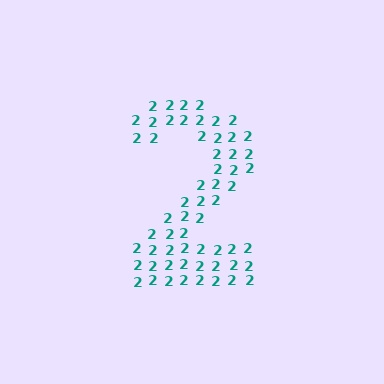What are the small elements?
The small elements are digit 2's.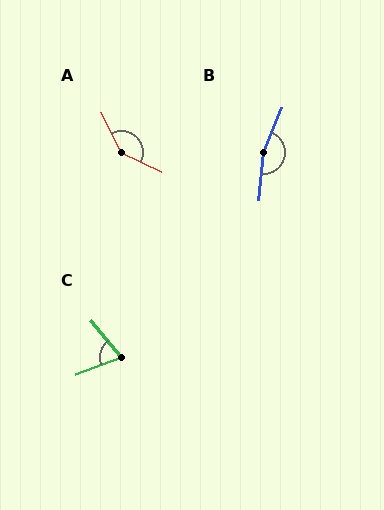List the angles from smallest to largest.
C (72°), A (142°), B (163°).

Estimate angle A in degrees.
Approximately 142 degrees.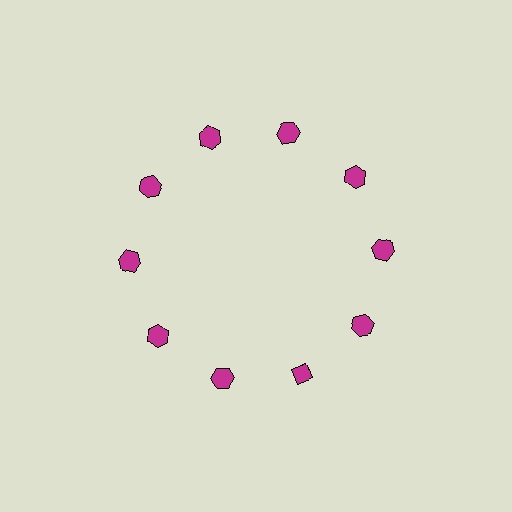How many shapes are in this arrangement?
There are 10 shapes arranged in a ring pattern.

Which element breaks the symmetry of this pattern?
The magenta diamond at roughly the 5 o'clock position breaks the symmetry. All other shapes are magenta hexagons.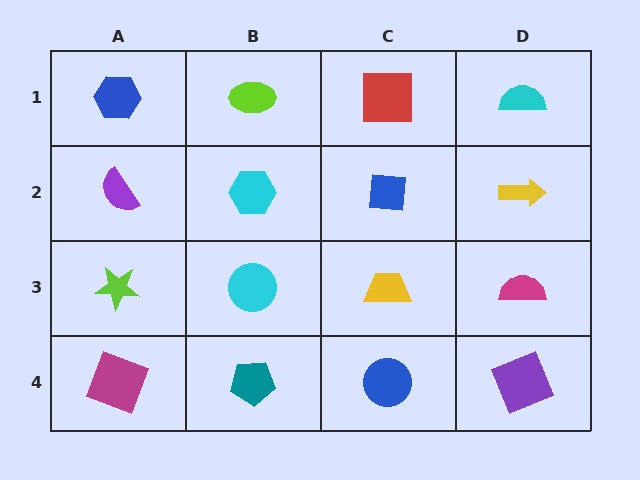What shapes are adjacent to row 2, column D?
A cyan semicircle (row 1, column D), a magenta semicircle (row 3, column D), a blue square (row 2, column C).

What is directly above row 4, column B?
A cyan circle.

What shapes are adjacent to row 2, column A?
A blue hexagon (row 1, column A), a lime star (row 3, column A), a cyan hexagon (row 2, column B).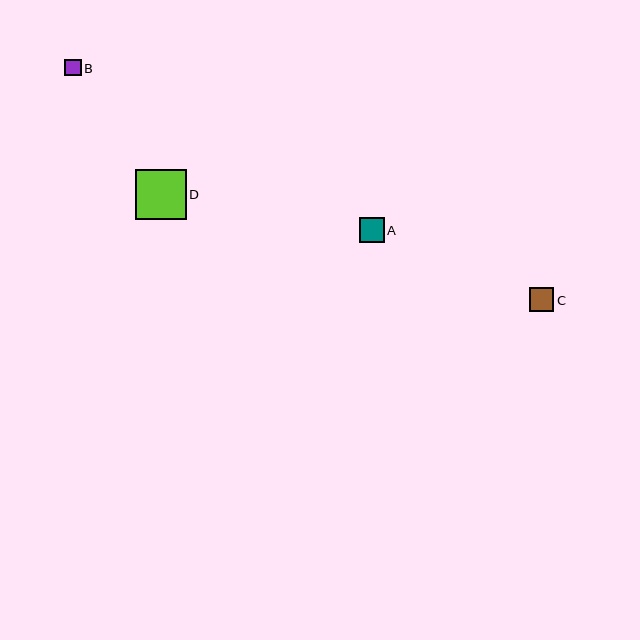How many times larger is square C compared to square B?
Square C is approximately 1.5 times the size of square B.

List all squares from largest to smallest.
From largest to smallest: D, A, C, B.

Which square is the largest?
Square D is the largest with a size of approximately 50 pixels.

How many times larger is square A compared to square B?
Square A is approximately 1.5 times the size of square B.